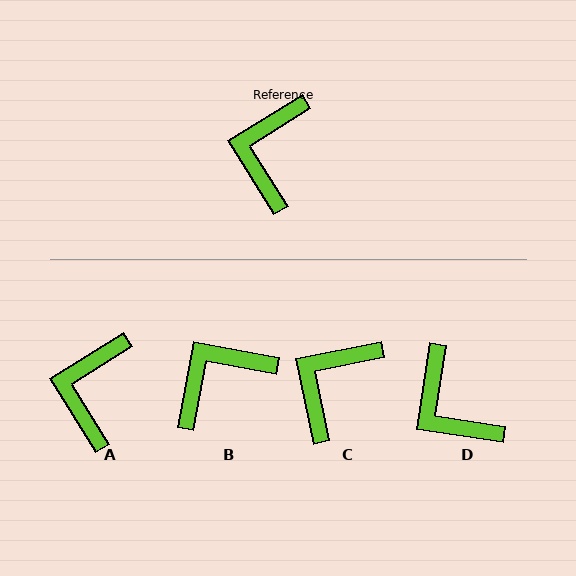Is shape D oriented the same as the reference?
No, it is off by about 49 degrees.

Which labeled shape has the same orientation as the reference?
A.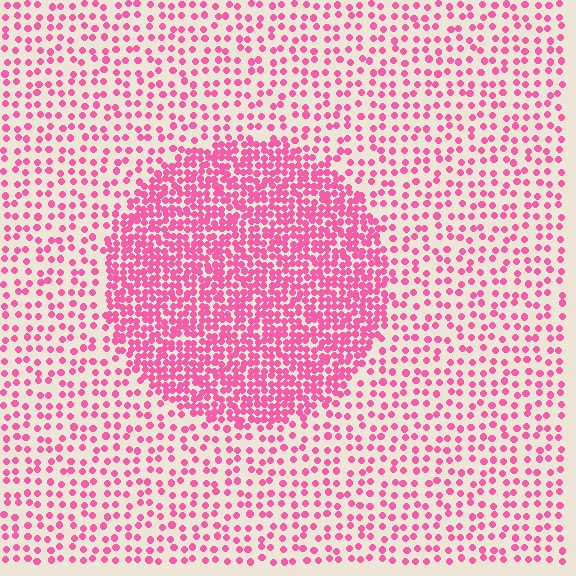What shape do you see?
I see a circle.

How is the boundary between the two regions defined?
The boundary is defined by a change in element density (approximately 2.5x ratio). All elements are the same color, size, and shape.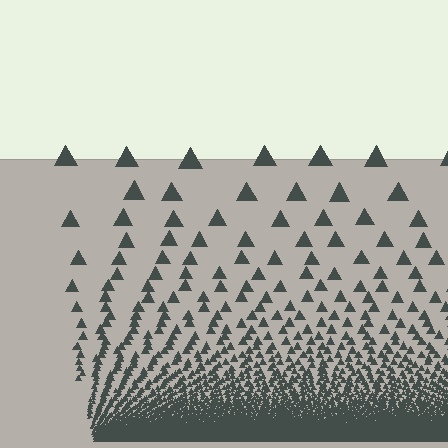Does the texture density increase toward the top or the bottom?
Density increases toward the bottom.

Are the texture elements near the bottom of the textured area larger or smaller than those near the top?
Smaller. The gradient is inverted — elements near the bottom are smaller and denser.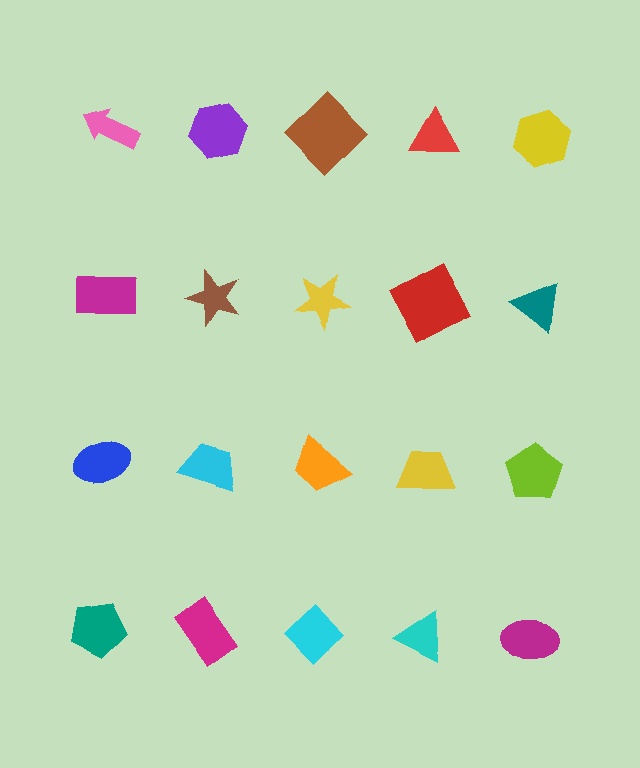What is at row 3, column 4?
A yellow trapezoid.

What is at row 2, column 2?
A brown star.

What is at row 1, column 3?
A brown diamond.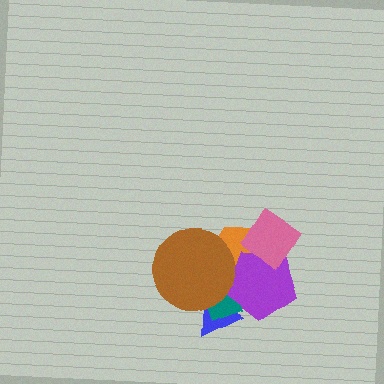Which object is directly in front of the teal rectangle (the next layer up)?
The orange hexagon is directly in front of the teal rectangle.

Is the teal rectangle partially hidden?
Yes, it is partially covered by another shape.